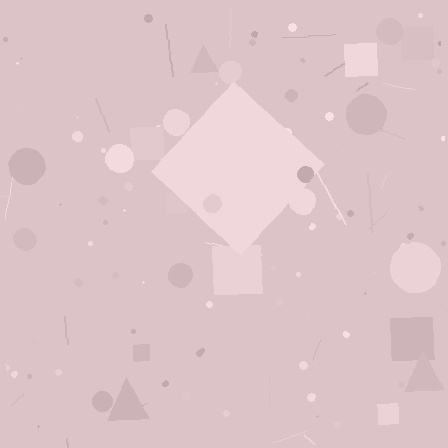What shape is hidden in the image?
A diamond is hidden in the image.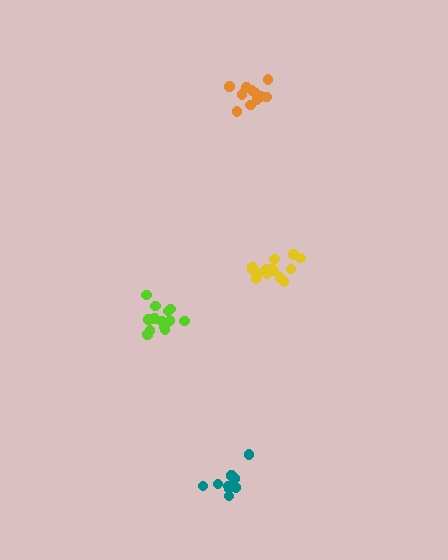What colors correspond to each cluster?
The clusters are colored: yellow, orange, teal, lime.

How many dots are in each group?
Group 1: 14 dots, Group 2: 11 dots, Group 3: 10 dots, Group 4: 13 dots (48 total).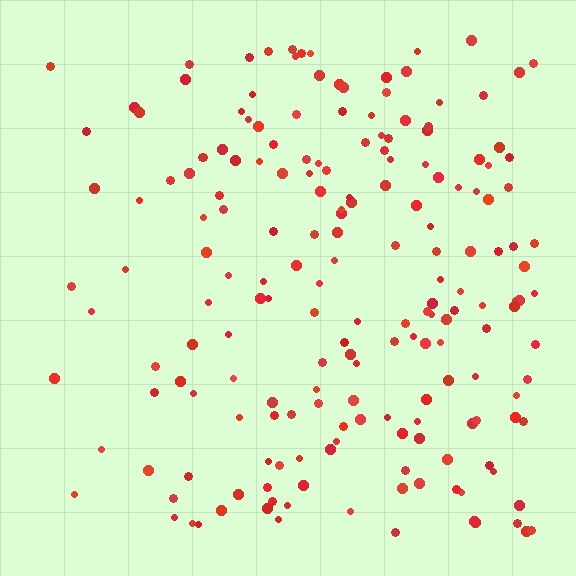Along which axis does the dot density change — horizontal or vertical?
Horizontal.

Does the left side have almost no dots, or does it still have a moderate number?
Still a moderate number, just noticeably fewer than the right.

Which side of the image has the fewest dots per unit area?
The left.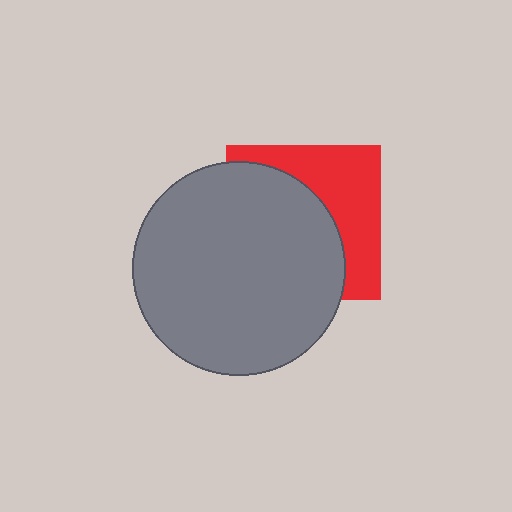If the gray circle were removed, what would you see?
You would see the complete red square.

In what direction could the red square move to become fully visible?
The red square could move right. That would shift it out from behind the gray circle entirely.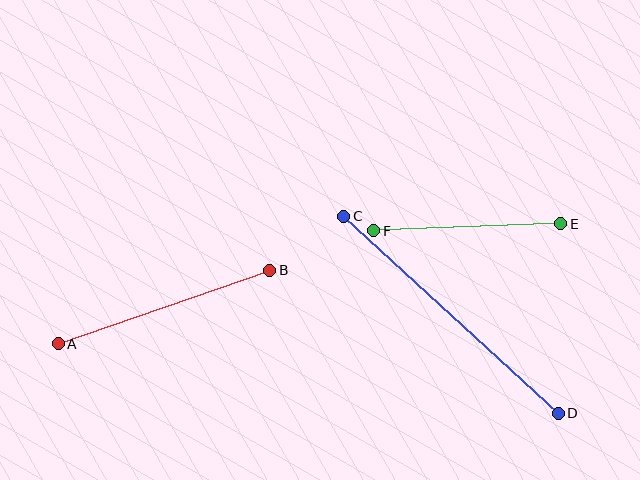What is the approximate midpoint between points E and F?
The midpoint is at approximately (467, 227) pixels.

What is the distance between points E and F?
The distance is approximately 187 pixels.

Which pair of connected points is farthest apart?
Points C and D are farthest apart.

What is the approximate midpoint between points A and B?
The midpoint is at approximately (164, 307) pixels.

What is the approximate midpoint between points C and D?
The midpoint is at approximately (451, 315) pixels.